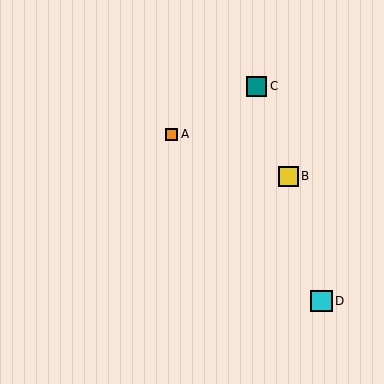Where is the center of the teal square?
The center of the teal square is at (257, 86).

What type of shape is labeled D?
Shape D is a cyan square.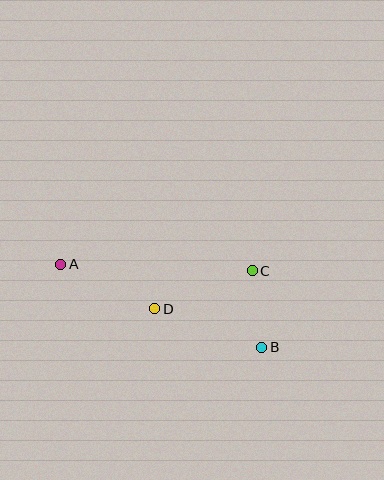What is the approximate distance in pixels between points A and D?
The distance between A and D is approximately 104 pixels.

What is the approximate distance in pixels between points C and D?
The distance between C and D is approximately 104 pixels.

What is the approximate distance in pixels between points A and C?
The distance between A and C is approximately 192 pixels.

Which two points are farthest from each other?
Points A and B are farthest from each other.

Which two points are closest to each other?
Points B and C are closest to each other.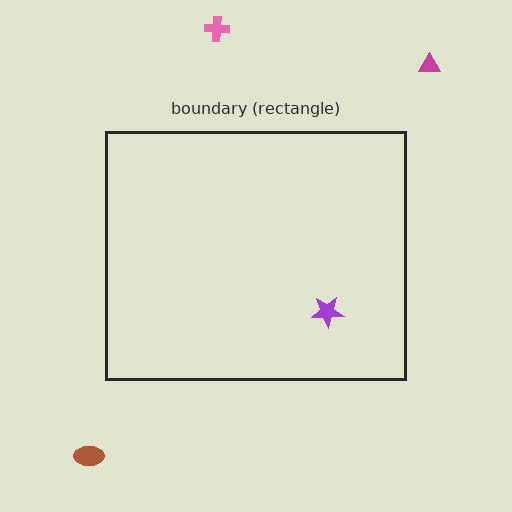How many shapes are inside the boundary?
1 inside, 3 outside.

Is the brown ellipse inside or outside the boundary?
Outside.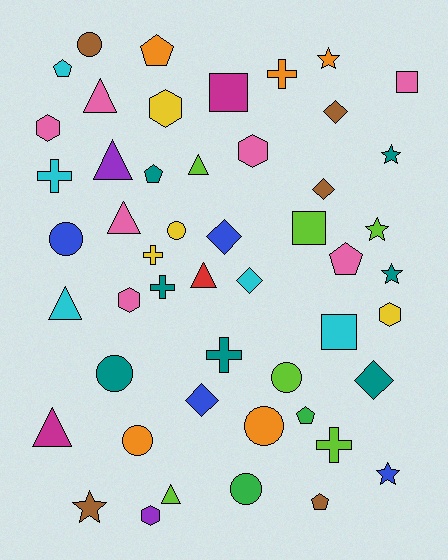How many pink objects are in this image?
There are 7 pink objects.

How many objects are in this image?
There are 50 objects.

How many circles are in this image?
There are 8 circles.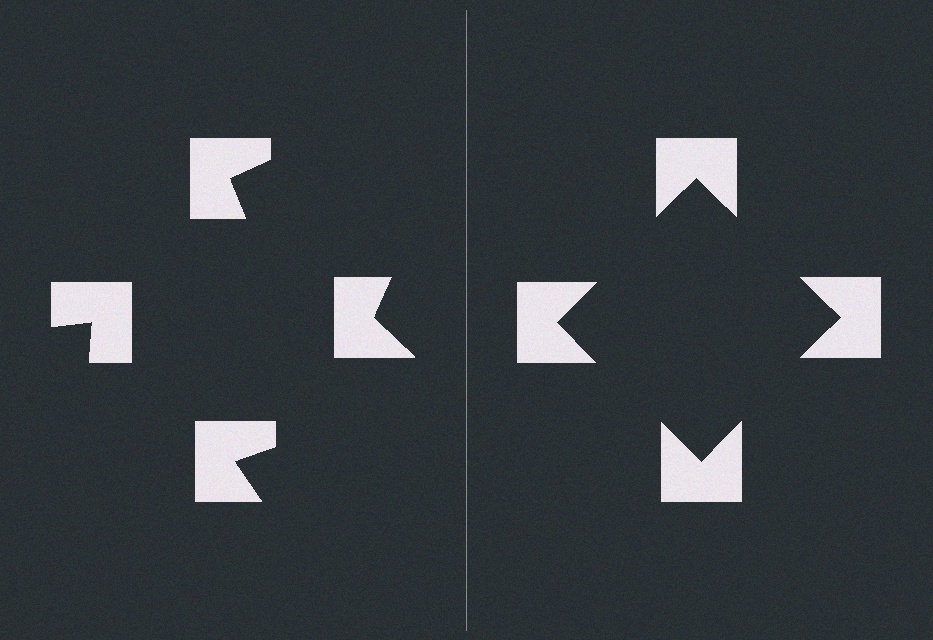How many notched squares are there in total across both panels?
8 — 4 on each side.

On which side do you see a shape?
An illusory square appears on the right side. On the left side the wedge cuts are rotated, so no coherent shape forms.